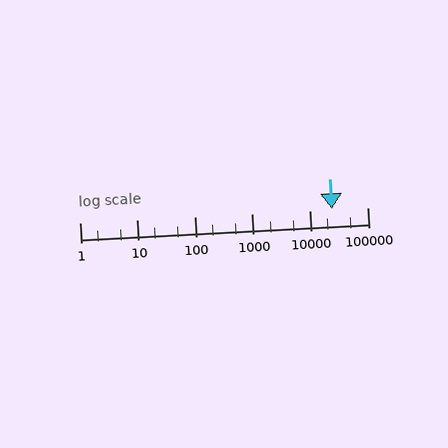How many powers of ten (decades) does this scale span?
The scale spans 5 decades, from 1 to 100000.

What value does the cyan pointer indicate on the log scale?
The pointer indicates approximately 24000.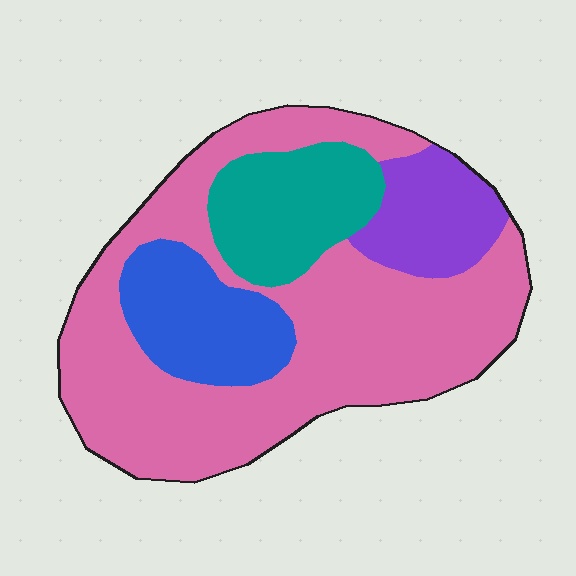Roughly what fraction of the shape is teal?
Teal covers roughly 15% of the shape.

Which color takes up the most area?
Pink, at roughly 60%.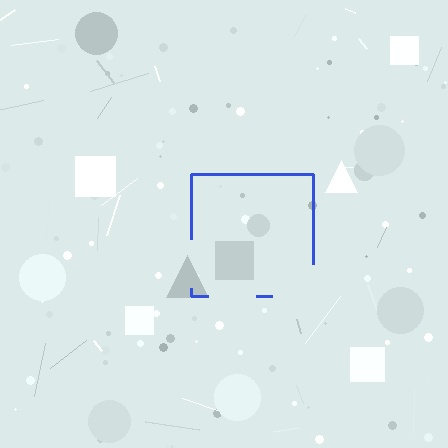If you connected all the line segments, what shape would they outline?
They would outline a square.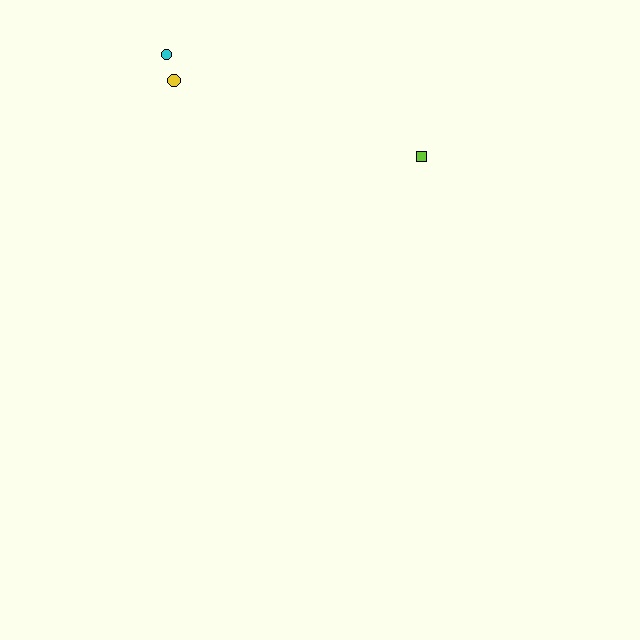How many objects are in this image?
There are 3 objects.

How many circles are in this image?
There are 2 circles.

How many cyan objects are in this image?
There is 1 cyan object.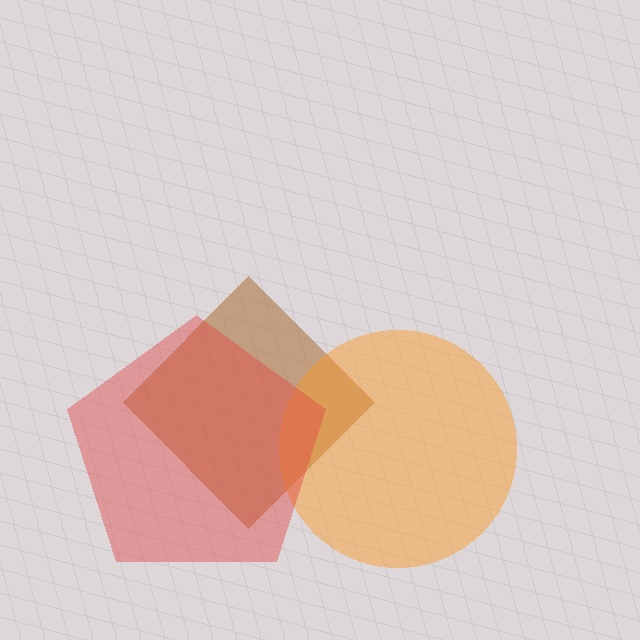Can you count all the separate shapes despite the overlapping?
Yes, there are 3 separate shapes.